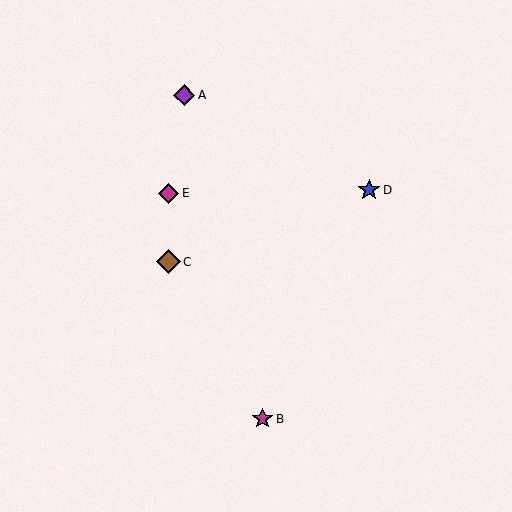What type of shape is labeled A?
Shape A is a purple diamond.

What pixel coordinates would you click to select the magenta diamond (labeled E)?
Click at (168, 193) to select the magenta diamond E.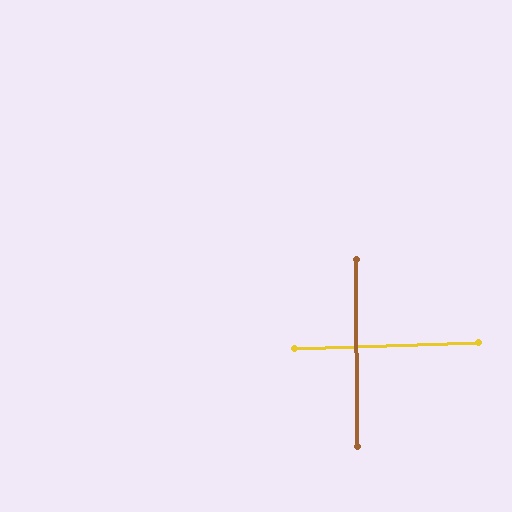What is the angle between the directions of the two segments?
Approximately 88 degrees.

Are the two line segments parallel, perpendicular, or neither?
Perpendicular — they meet at approximately 88°.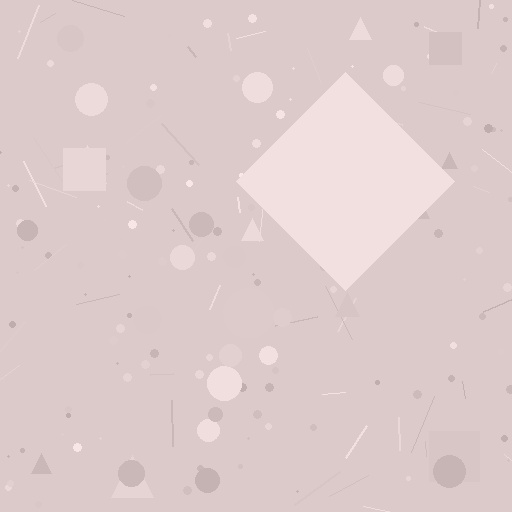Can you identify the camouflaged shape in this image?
The camouflaged shape is a diamond.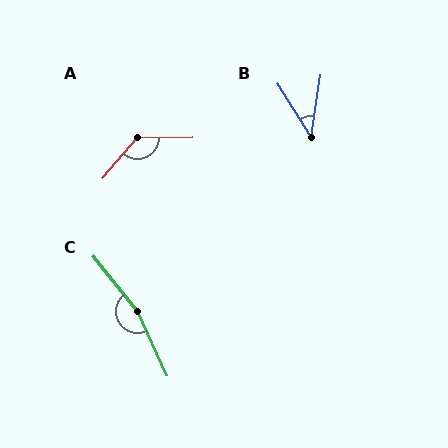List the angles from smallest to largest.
B (40°), A (131°), C (166°).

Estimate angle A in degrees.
Approximately 131 degrees.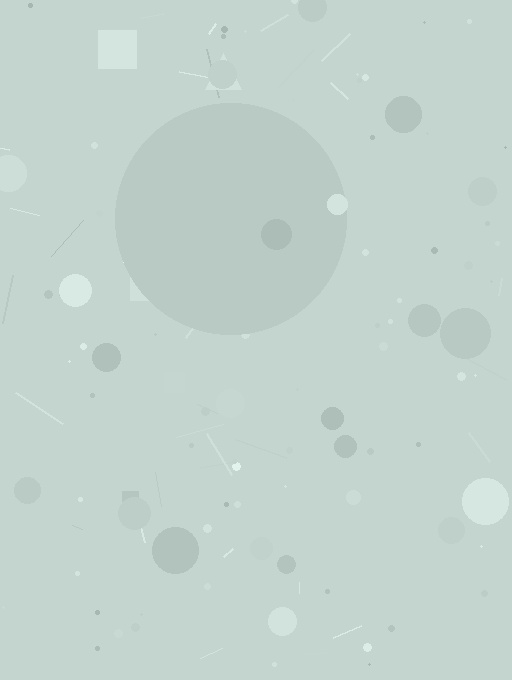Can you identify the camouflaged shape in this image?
The camouflaged shape is a circle.